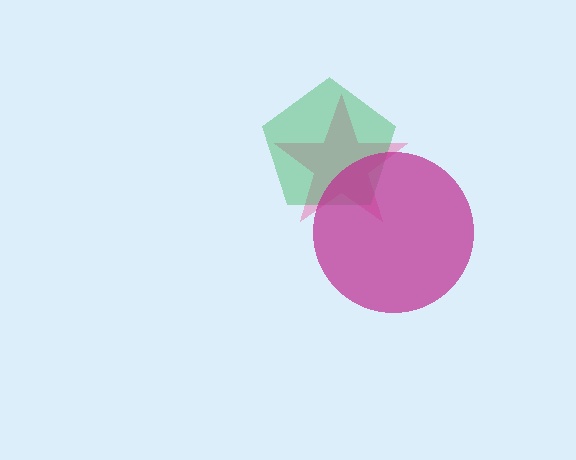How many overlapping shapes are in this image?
There are 3 overlapping shapes in the image.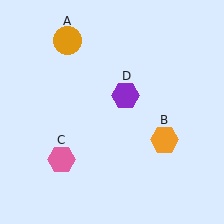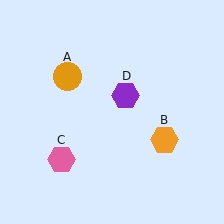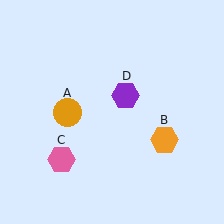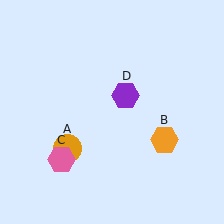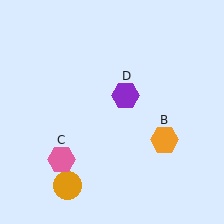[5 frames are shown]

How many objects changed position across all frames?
1 object changed position: orange circle (object A).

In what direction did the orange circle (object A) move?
The orange circle (object A) moved down.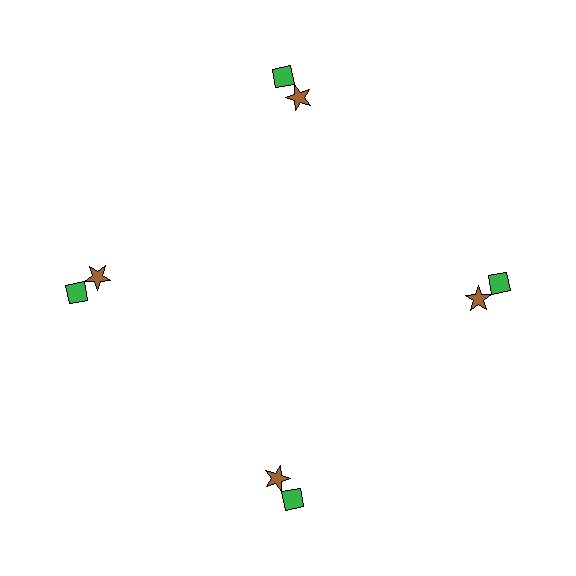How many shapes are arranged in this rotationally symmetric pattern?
There are 8 shapes, arranged in 4 groups of 2.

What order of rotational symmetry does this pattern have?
This pattern has 4-fold rotational symmetry.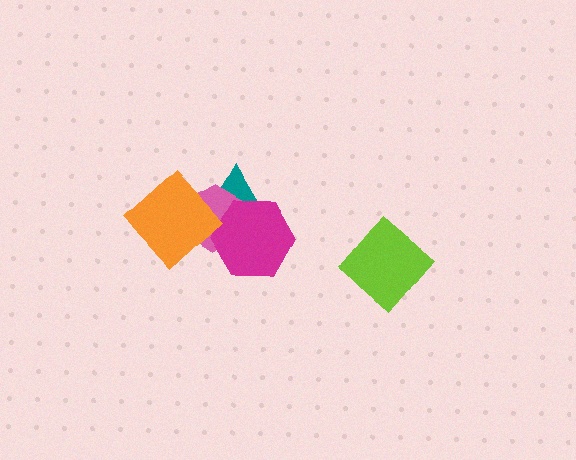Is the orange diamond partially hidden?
No, no other shape covers it.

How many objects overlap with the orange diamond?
1 object overlaps with the orange diamond.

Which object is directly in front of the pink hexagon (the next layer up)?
The magenta hexagon is directly in front of the pink hexagon.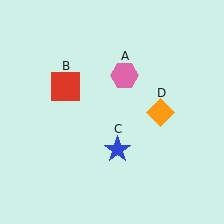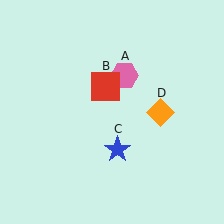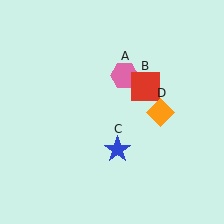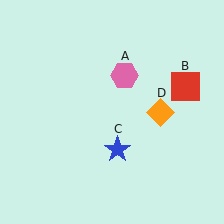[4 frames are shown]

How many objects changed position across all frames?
1 object changed position: red square (object B).